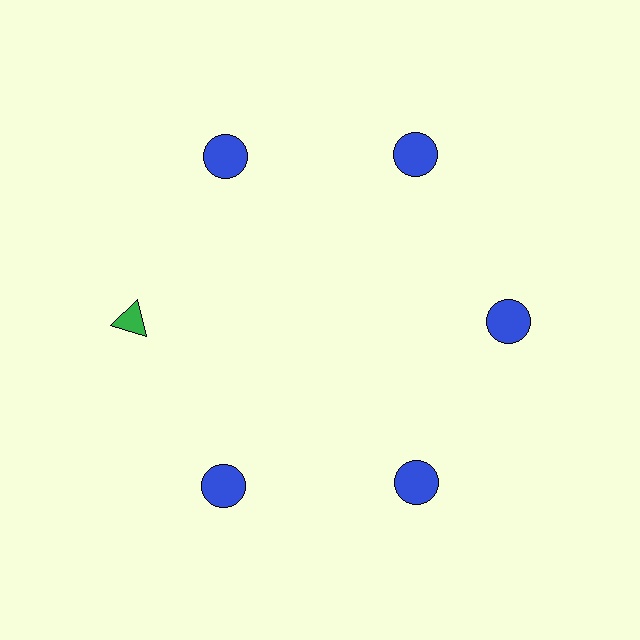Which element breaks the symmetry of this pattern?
The green triangle at roughly the 9 o'clock position breaks the symmetry. All other shapes are blue circles.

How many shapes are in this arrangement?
There are 6 shapes arranged in a ring pattern.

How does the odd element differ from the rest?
It differs in both color (green instead of blue) and shape (triangle instead of circle).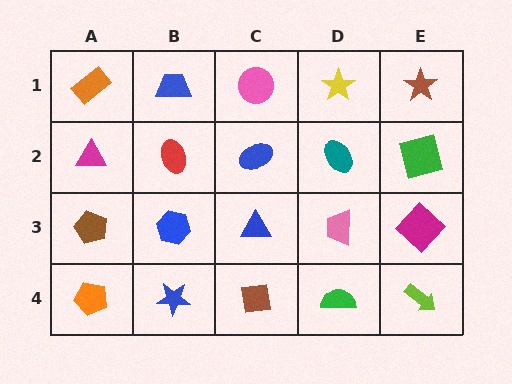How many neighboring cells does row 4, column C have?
3.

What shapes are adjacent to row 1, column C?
A blue ellipse (row 2, column C), a blue trapezoid (row 1, column B), a yellow star (row 1, column D).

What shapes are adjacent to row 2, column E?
A brown star (row 1, column E), a magenta diamond (row 3, column E), a teal ellipse (row 2, column D).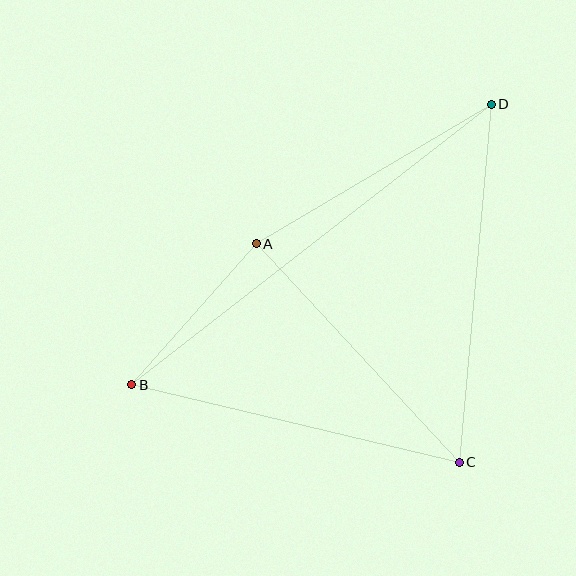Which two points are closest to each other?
Points A and B are closest to each other.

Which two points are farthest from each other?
Points B and D are farthest from each other.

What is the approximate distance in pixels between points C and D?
The distance between C and D is approximately 360 pixels.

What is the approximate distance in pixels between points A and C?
The distance between A and C is approximately 298 pixels.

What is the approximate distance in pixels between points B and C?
The distance between B and C is approximately 337 pixels.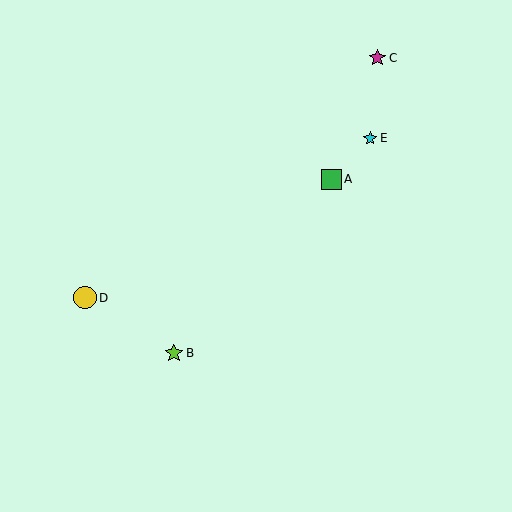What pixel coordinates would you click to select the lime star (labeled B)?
Click at (174, 353) to select the lime star B.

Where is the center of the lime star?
The center of the lime star is at (174, 353).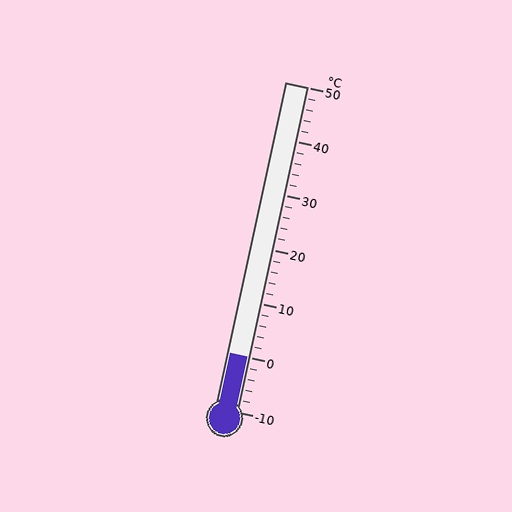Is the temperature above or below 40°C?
The temperature is below 40°C.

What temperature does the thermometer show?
The thermometer shows approximately 0°C.